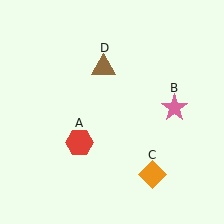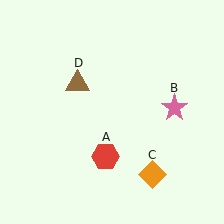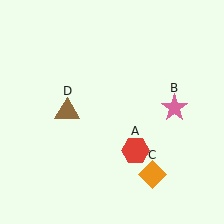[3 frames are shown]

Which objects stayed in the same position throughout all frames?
Pink star (object B) and orange diamond (object C) remained stationary.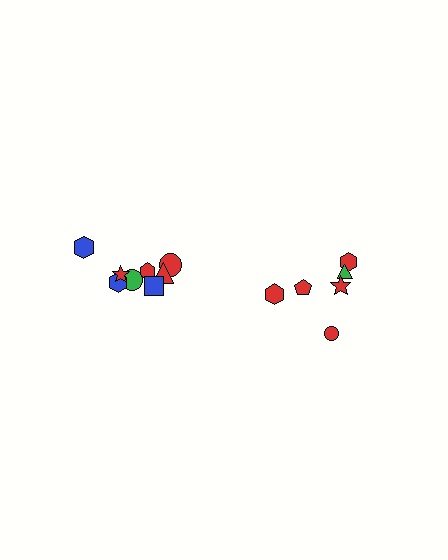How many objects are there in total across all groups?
There are 14 objects.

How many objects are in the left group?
There are 8 objects.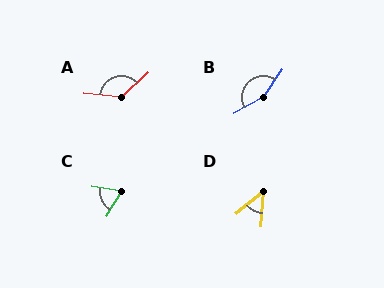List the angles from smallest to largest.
D (47°), C (68°), A (132°), B (153°).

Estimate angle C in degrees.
Approximately 68 degrees.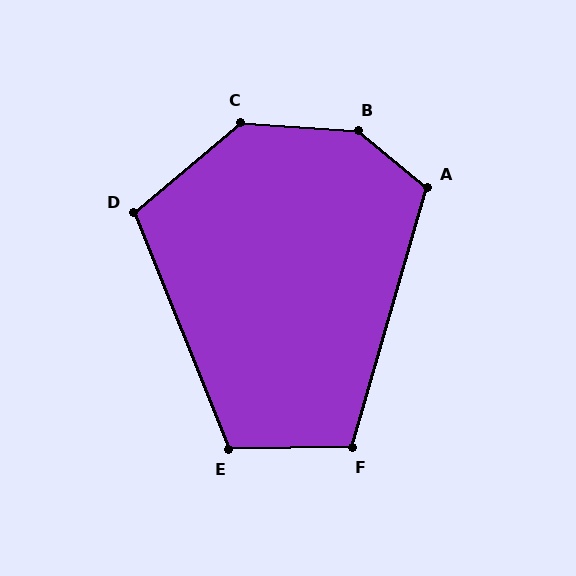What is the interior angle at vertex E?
Approximately 111 degrees (obtuse).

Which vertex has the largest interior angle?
B, at approximately 145 degrees.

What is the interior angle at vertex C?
Approximately 136 degrees (obtuse).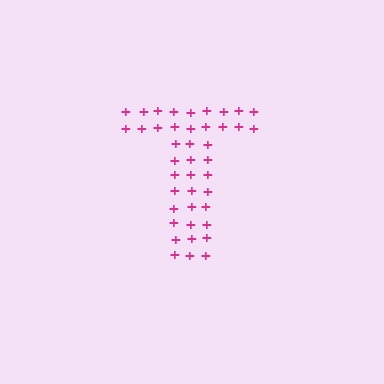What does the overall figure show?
The overall figure shows the letter T.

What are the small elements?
The small elements are plus signs.